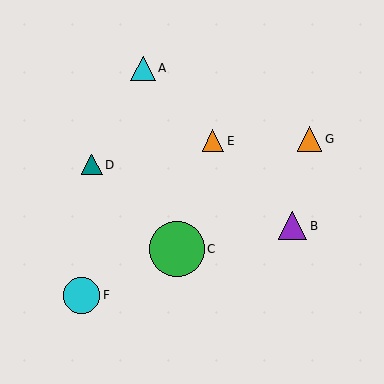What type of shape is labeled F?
Shape F is a cyan circle.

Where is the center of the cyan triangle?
The center of the cyan triangle is at (143, 68).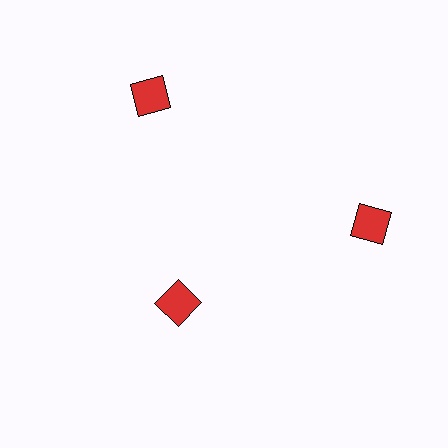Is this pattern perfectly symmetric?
No. The 3 red squares are arranged in a ring, but one element near the 7 o'clock position is pulled inward toward the center, breaking the 3-fold rotational symmetry.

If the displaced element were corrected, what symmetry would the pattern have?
It would have 3-fold rotational symmetry — the pattern would map onto itself every 120 degrees.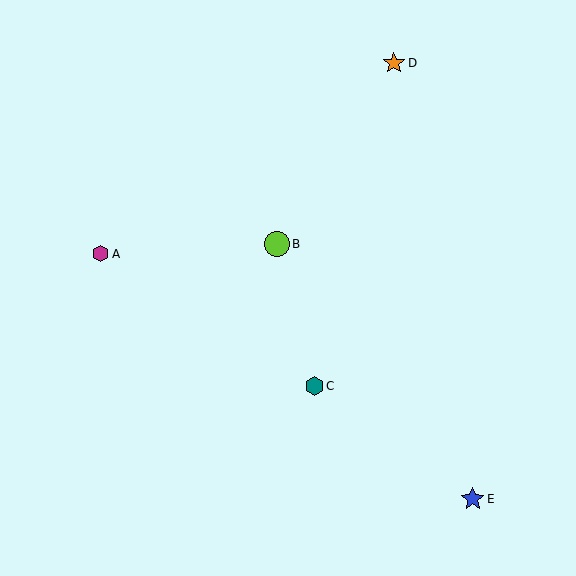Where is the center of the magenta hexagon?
The center of the magenta hexagon is at (101, 254).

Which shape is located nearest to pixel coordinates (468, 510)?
The blue star (labeled E) at (473, 499) is nearest to that location.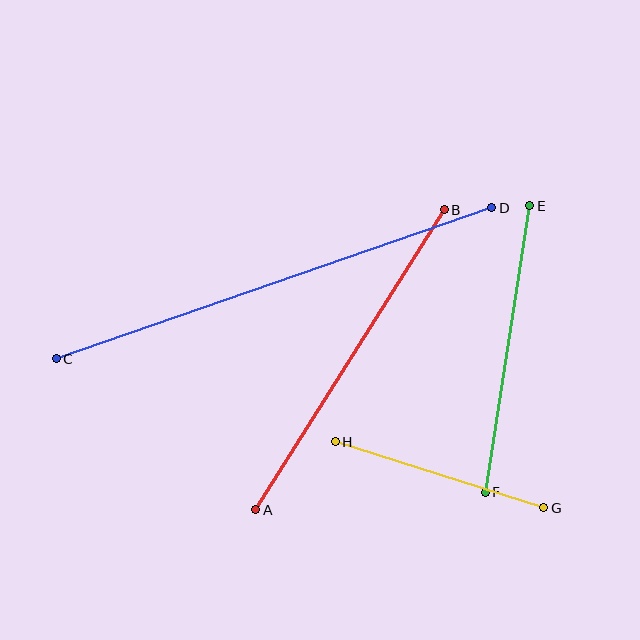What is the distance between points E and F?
The distance is approximately 290 pixels.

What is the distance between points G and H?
The distance is approximately 218 pixels.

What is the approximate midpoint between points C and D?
The midpoint is at approximately (274, 283) pixels.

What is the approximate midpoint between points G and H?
The midpoint is at approximately (439, 475) pixels.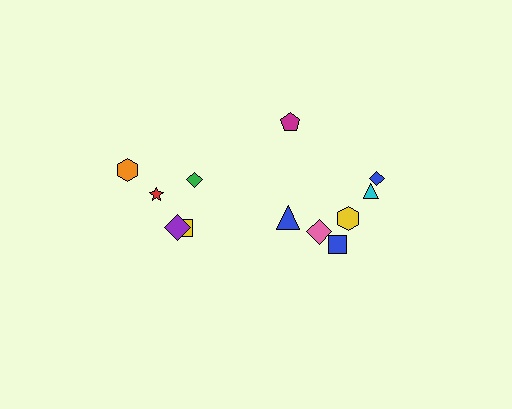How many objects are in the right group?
There are 7 objects.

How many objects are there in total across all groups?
There are 12 objects.